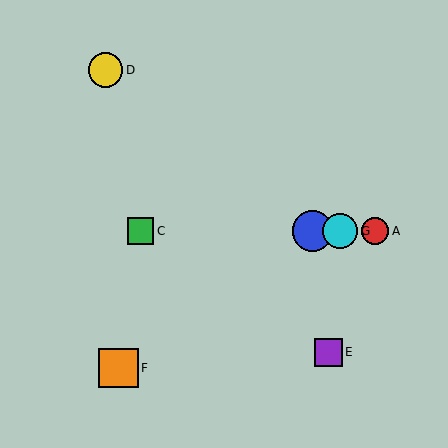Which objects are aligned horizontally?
Objects A, B, C, G are aligned horizontally.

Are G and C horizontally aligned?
Yes, both are at y≈231.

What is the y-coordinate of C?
Object C is at y≈231.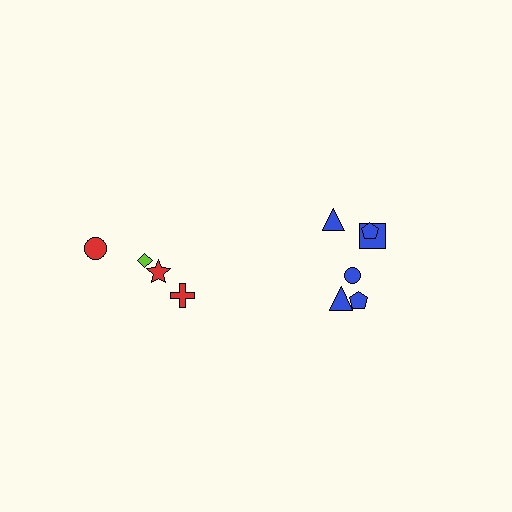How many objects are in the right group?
There are 6 objects.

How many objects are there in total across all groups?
There are 10 objects.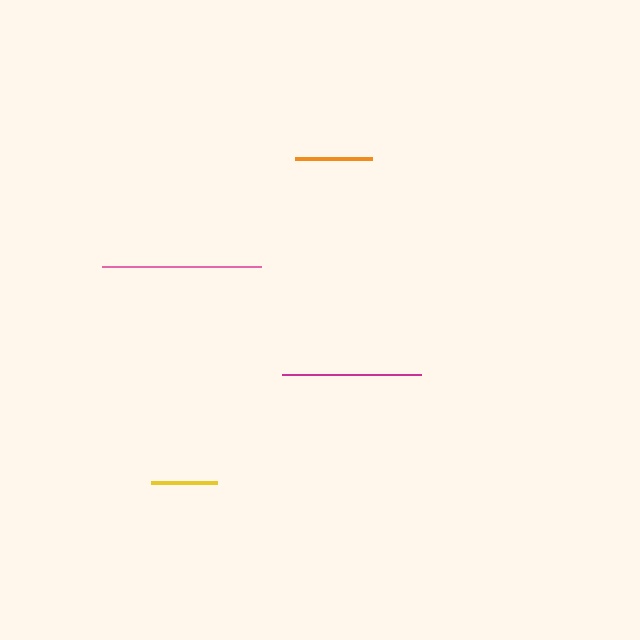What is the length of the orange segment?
The orange segment is approximately 77 pixels long.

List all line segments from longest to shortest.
From longest to shortest: pink, magenta, orange, yellow.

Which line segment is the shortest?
The yellow line is the shortest at approximately 66 pixels.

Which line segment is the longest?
The pink line is the longest at approximately 159 pixels.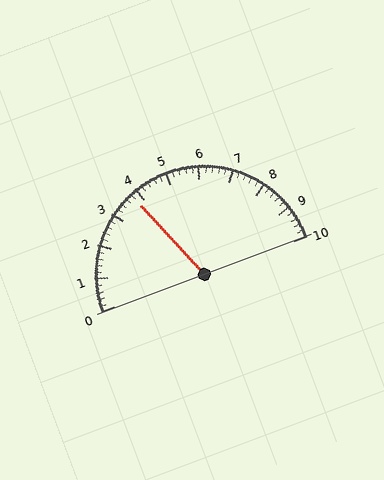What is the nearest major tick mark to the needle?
The nearest major tick mark is 4.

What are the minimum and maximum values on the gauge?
The gauge ranges from 0 to 10.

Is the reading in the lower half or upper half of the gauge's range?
The reading is in the lower half of the range (0 to 10).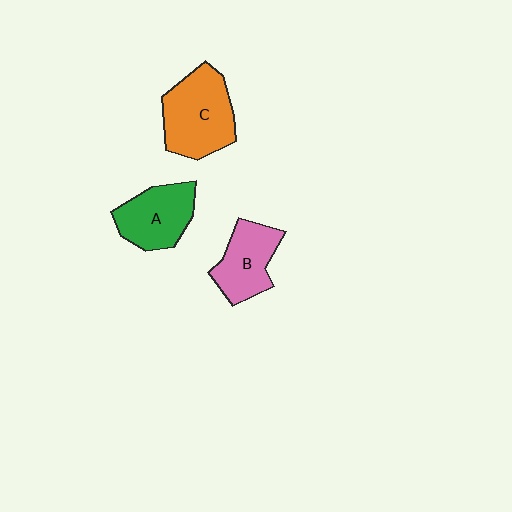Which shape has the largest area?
Shape C (orange).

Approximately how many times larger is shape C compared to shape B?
Approximately 1.4 times.